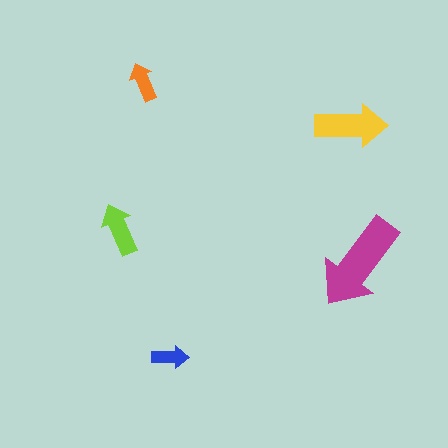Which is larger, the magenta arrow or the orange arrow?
The magenta one.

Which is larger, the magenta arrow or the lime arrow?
The magenta one.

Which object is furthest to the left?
The lime arrow is leftmost.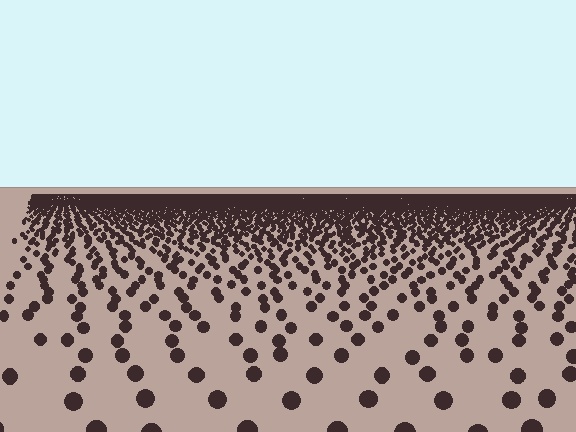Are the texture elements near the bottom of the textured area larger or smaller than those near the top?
Larger. Near the bottom, elements are closer to the viewer and appear at a bigger on-screen size.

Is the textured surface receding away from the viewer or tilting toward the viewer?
The surface is receding away from the viewer. Texture elements get smaller and denser toward the top.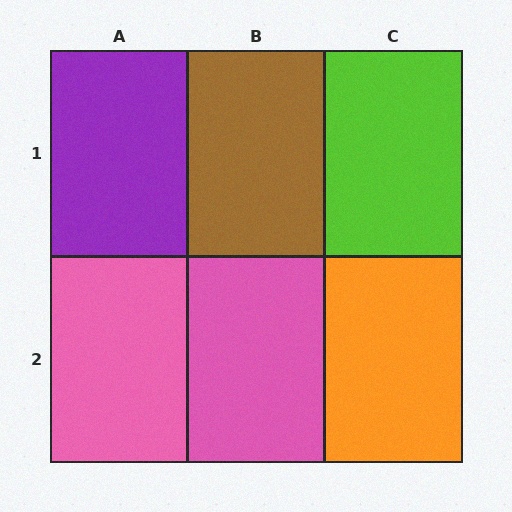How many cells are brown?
1 cell is brown.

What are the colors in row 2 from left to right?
Pink, pink, orange.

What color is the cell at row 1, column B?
Brown.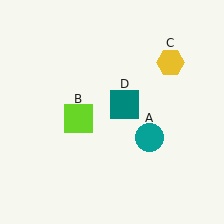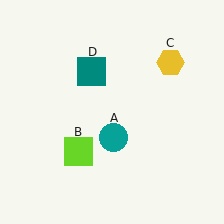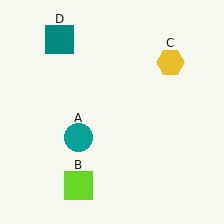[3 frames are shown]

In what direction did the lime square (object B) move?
The lime square (object B) moved down.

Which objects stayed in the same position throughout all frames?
Yellow hexagon (object C) remained stationary.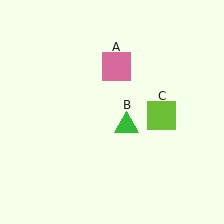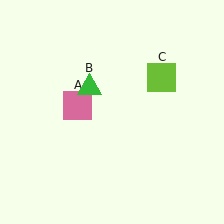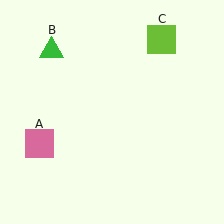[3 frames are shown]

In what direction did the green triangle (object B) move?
The green triangle (object B) moved up and to the left.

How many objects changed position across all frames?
3 objects changed position: pink square (object A), green triangle (object B), lime square (object C).